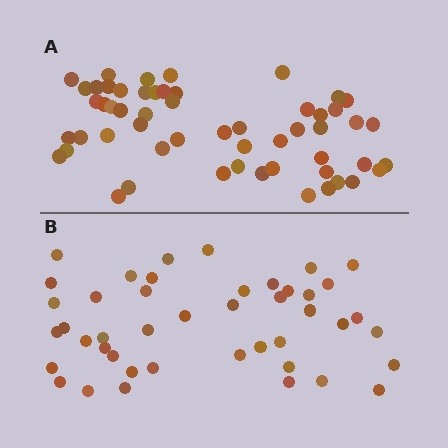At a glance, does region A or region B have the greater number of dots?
Region A (the top region) has more dots.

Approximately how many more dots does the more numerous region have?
Region A has roughly 12 or so more dots than region B.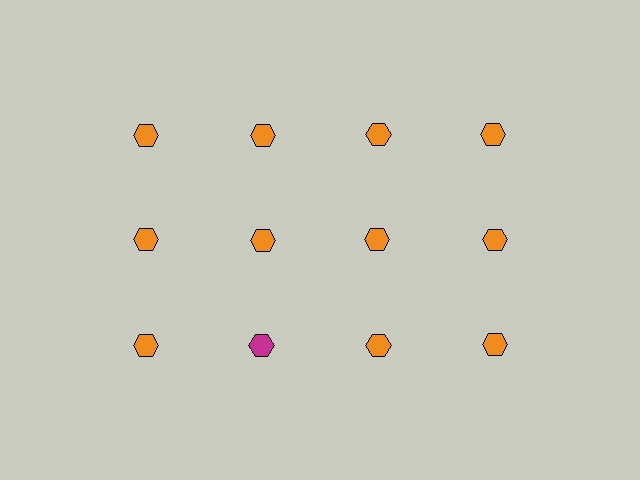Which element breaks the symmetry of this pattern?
The magenta hexagon in the third row, second from left column breaks the symmetry. All other shapes are orange hexagons.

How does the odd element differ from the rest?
It has a different color: magenta instead of orange.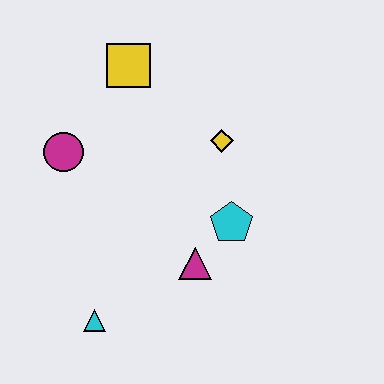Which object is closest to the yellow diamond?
The cyan pentagon is closest to the yellow diamond.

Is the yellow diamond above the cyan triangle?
Yes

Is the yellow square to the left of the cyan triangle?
No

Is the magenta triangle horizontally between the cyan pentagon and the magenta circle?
Yes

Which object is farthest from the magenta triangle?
The yellow square is farthest from the magenta triangle.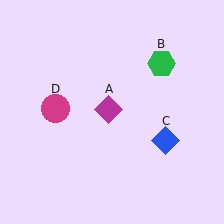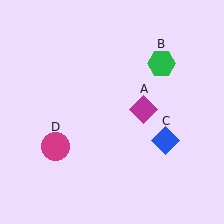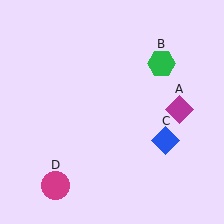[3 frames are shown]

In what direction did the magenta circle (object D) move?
The magenta circle (object D) moved down.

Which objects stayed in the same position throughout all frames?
Green hexagon (object B) and blue diamond (object C) remained stationary.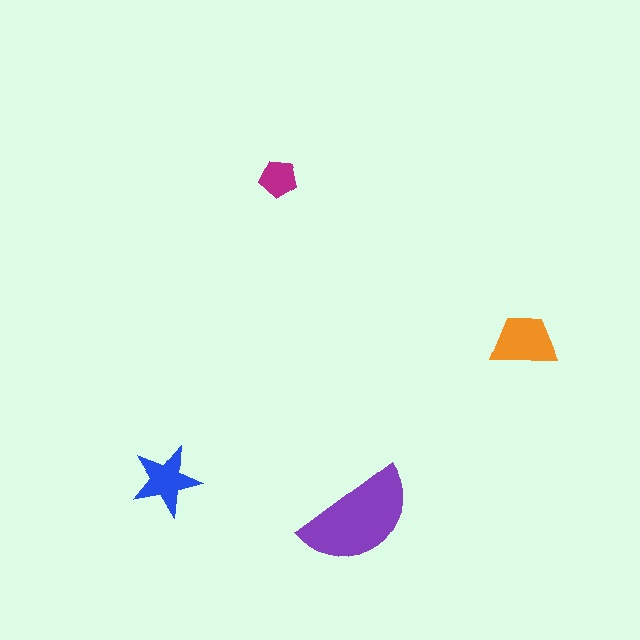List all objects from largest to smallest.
The purple semicircle, the orange trapezoid, the blue star, the magenta pentagon.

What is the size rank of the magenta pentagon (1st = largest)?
4th.